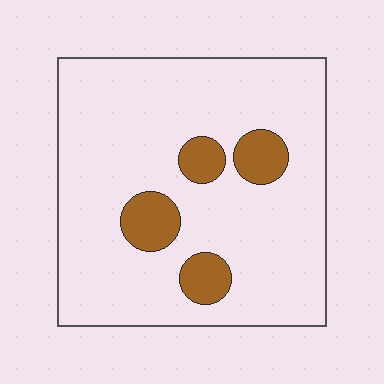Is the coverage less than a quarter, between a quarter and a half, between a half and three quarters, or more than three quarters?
Less than a quarter.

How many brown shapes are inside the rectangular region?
4.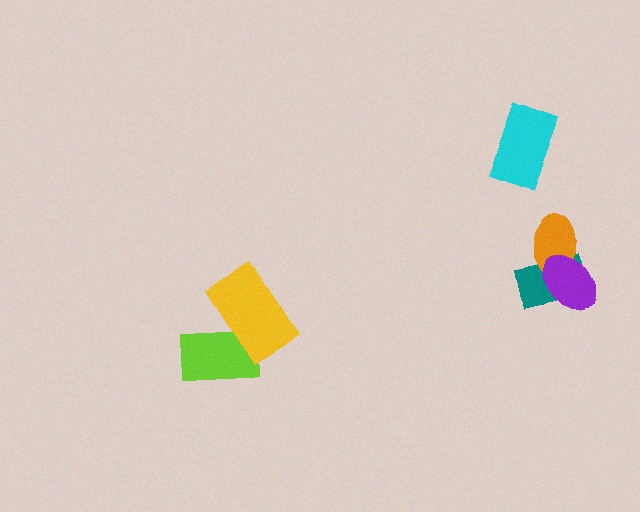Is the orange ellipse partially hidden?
Yes, it is partially covered by another shape.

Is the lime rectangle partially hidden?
Yes, it is partially covered by another shape.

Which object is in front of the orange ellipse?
The purple ellipse is in front of the orange ellipse.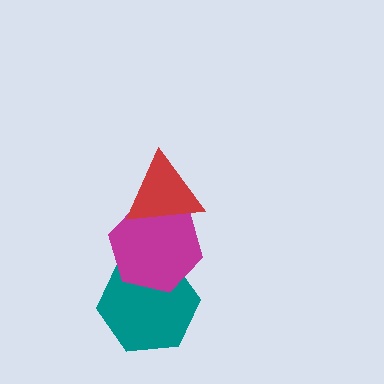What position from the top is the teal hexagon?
The teal hexagon is 3rd from the top.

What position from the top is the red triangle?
The red triangle is 1st from the top.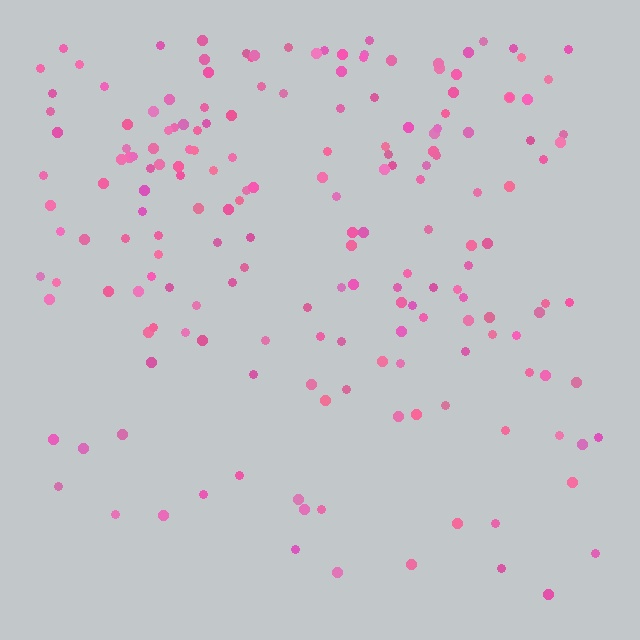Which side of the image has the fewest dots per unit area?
The bottom.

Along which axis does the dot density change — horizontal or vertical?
Vertical.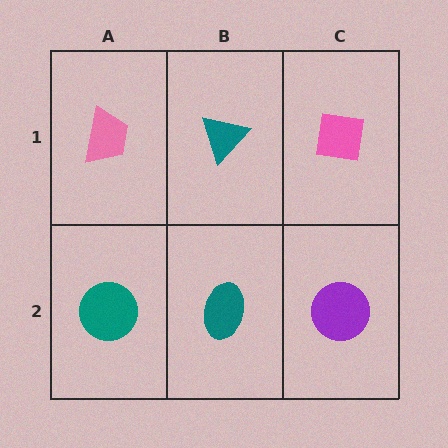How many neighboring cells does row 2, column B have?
3.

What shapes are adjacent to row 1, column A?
A teal circle (row 2, column A), a teal triangle (row 1, column B).